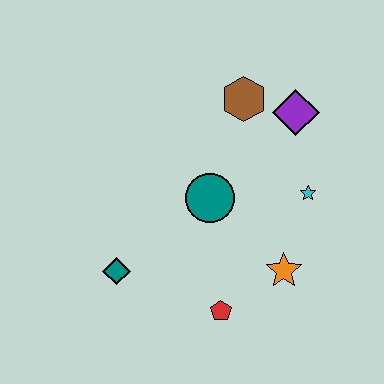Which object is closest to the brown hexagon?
The purple diamond is closest to the brown hexagon.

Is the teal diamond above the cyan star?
No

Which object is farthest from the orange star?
The brown hexagon is farthest from the orange star.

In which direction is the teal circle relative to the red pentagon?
The teal circle is above the red pentagon.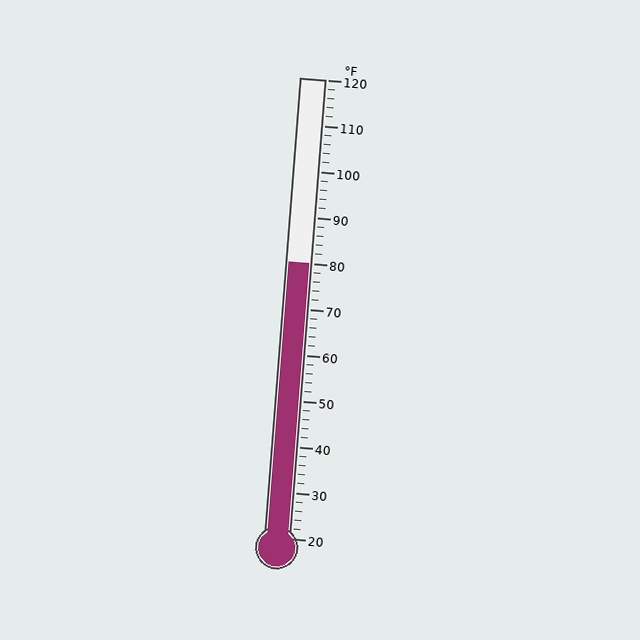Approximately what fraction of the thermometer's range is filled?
The thermometer is filled to approximately 60% of its range.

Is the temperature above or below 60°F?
The temperature is above 60°F.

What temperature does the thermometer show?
The thermometer shows approximately 80°F.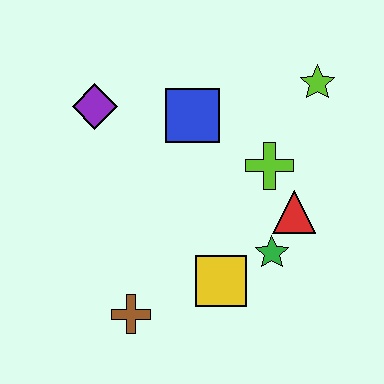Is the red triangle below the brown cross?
No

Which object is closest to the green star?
The red triangle is closest to the green star.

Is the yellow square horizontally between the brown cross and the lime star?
Yes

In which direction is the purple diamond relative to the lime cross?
The purple diamond is to the left of the lime cross.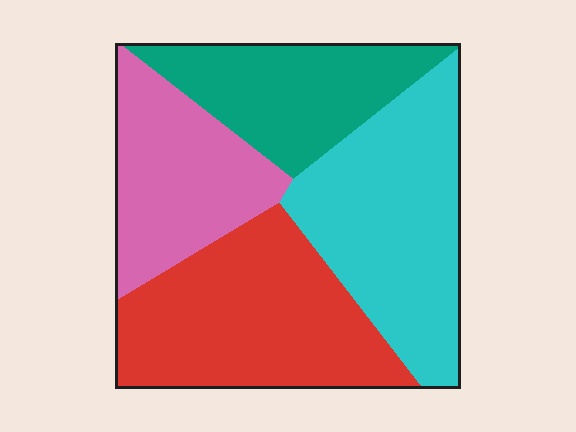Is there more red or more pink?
Red.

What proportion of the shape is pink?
Pink takes up between a sixth and a third of the shape.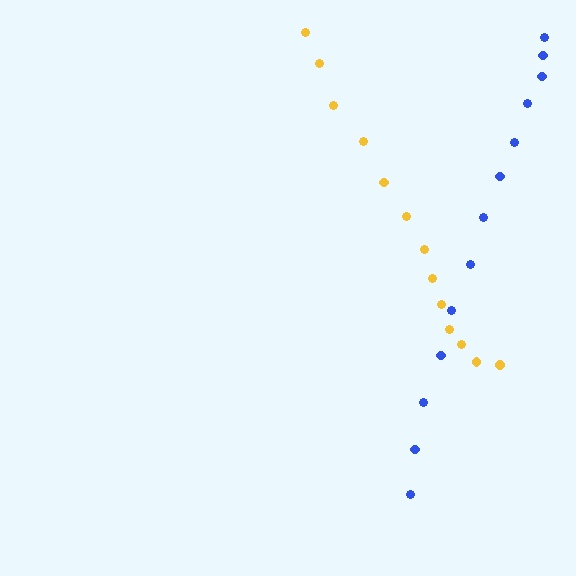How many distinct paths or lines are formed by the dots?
There are 2 distinct paths.